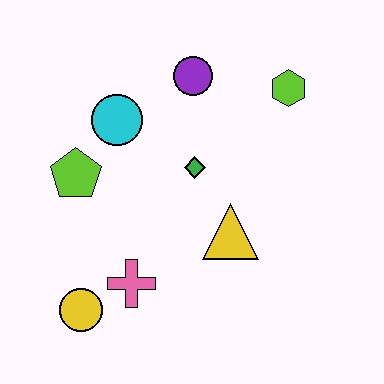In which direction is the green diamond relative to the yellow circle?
The green diamond is above the yellow circle.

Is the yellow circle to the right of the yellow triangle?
No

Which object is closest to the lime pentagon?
The cyan circle is closest to the lime pentagon.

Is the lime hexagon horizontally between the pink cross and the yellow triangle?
No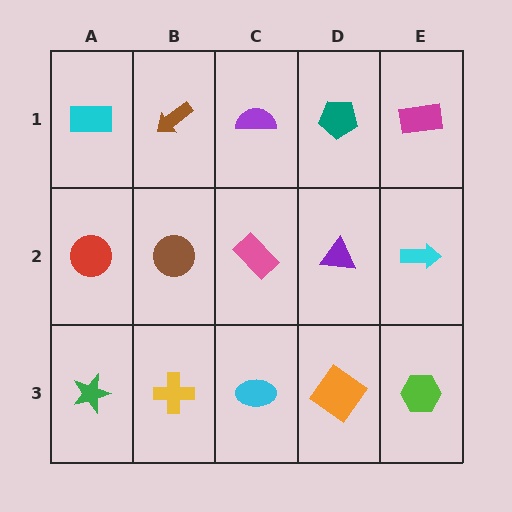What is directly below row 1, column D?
A purple triangle.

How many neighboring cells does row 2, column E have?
3.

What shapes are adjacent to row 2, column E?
A magenta rectangle (row 1, column E), a lime hexagon (row 3, column E), a purple triangle (row 2, column D).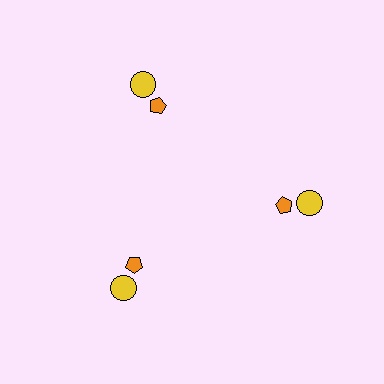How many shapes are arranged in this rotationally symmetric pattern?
There are 6 shapes, arranged in 3 groups of 2.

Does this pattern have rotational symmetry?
Yes, this pattern has 3-fold rotational symmetry. It looks the same after rotating 120 degrees around the center.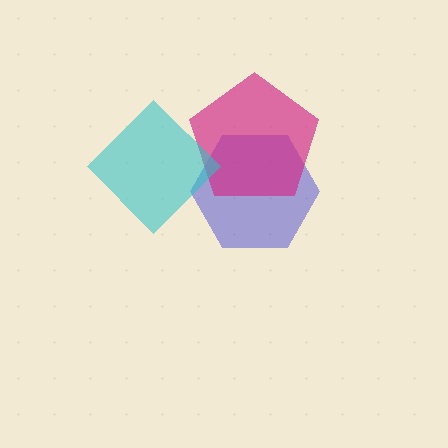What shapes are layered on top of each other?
The layered shapes are: a blue hexagon, a magenta pentagon, a cyan diamond.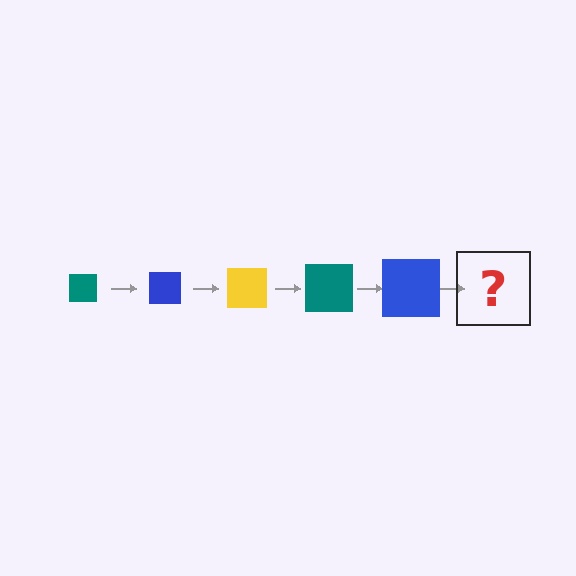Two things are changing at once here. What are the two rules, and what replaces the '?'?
The two rules are that the square grows larger each step and the color cycles through teal, blue, and yellow. The '?' should be a yellow square, larger than the previous one.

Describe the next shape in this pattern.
It should be a yellow square, larger than the previous one.